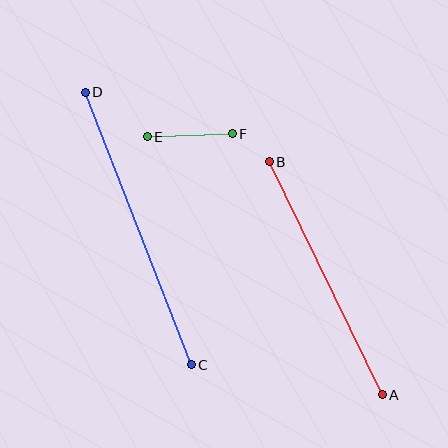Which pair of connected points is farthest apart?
Points C and D are farthest apart.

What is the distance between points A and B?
The distance is approximately 259 pixels.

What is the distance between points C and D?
The distance is approximately 292 pixels.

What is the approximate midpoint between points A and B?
The midpoint is at approximately (326, 278) pixels.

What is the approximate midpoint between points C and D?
The midpoint is at approximately (138, 229) pixels.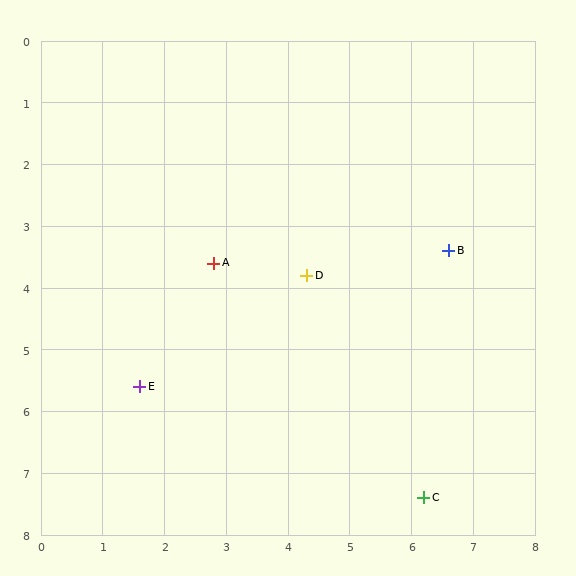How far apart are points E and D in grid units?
Points E and D are about 3.2 grid units apart.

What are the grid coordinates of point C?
Point C is at approximately (6.2, 7.4).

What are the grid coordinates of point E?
Point E is at approximately (1.6, 5.6).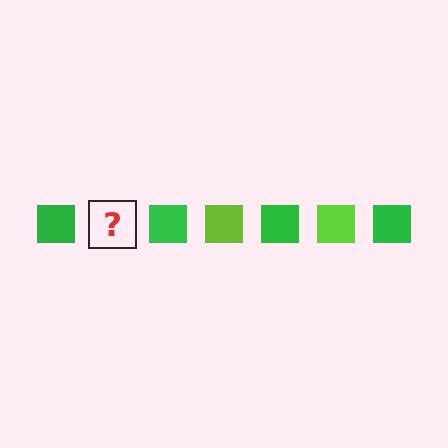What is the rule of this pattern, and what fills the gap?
The rule is that the pattern cycles through green, lime squares. The gap should be filled with a lime square.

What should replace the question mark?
The question mark should be replaced with a lime square.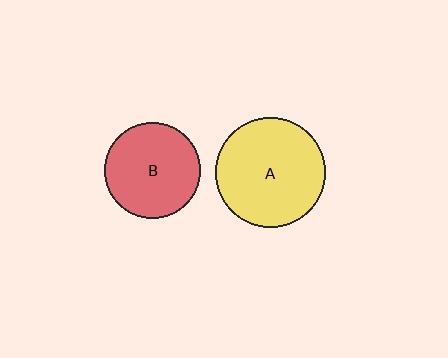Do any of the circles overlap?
No, none of the circles overlap.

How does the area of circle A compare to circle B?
Approximately 1.3 times.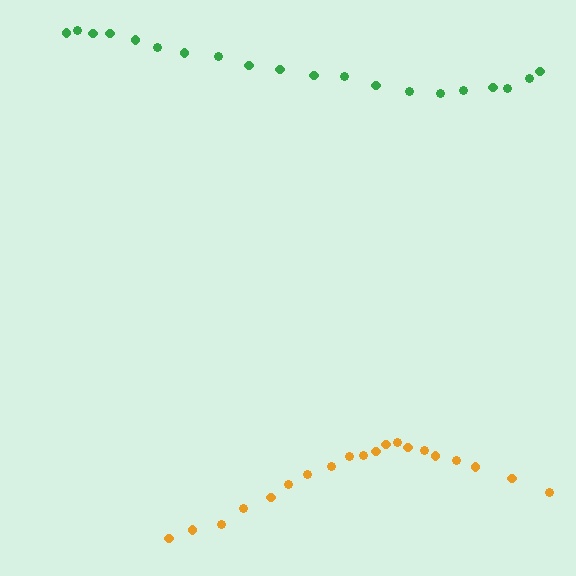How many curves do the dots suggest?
There are 2 distinct paths.